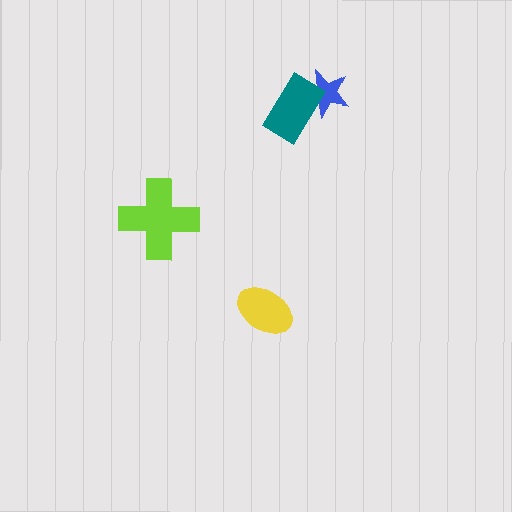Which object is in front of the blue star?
The teal rectangle is in front of the blue star.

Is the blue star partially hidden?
Yes, it is partially covered by another shape.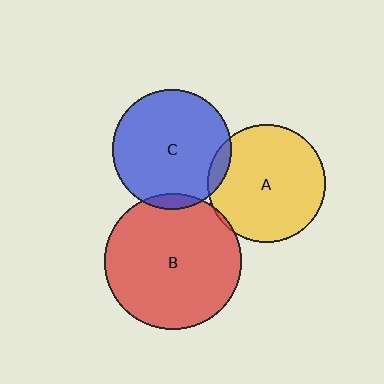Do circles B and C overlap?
Yes.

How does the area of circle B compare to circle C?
Approximately 1.3 times.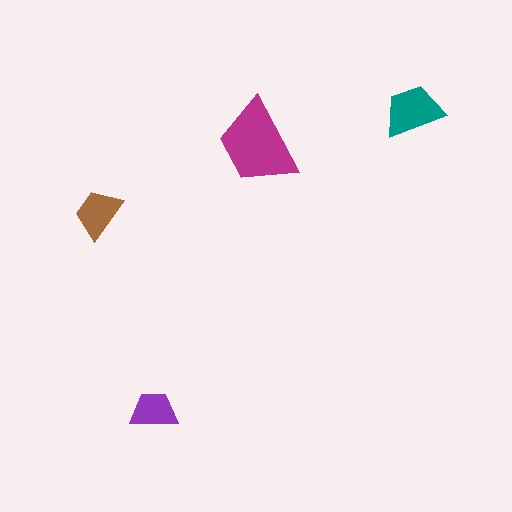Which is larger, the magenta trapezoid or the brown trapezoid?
The magenta one.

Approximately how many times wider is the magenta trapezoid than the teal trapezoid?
About 1.5 times wider.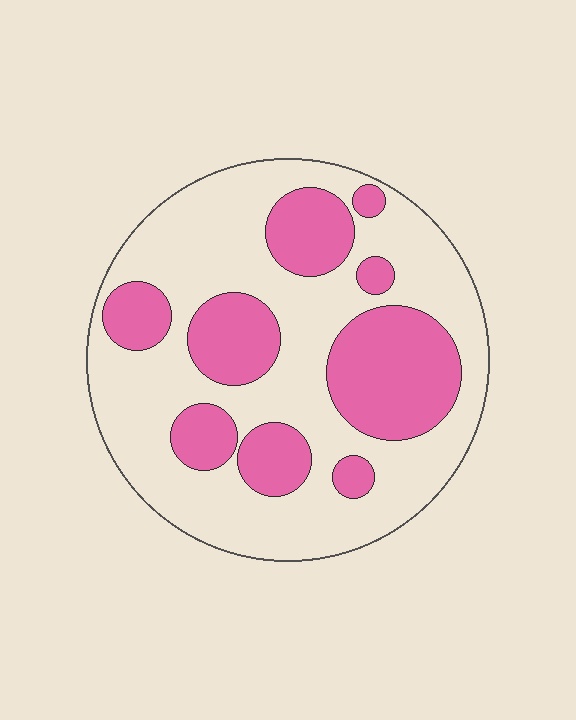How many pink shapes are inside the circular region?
9.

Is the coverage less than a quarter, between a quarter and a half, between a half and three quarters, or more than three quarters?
Between a quarter and a half.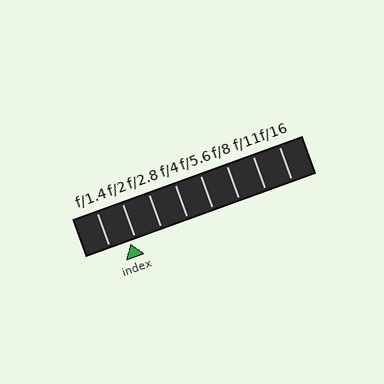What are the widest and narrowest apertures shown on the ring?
The widest aperture shown is f/1.4 and the narrowest is f/16.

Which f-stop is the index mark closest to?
The index mark is closest to f/2.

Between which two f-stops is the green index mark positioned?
The index mark is between f/1.4 and f/2.